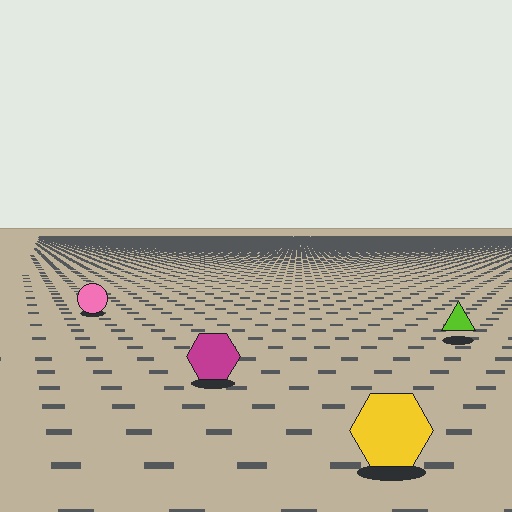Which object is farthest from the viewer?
The pink circle is farthest from the viewer. It appears smaller and the ground texture around it is denser.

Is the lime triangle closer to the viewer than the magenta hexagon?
No. The magenta hexagon is closer — you can tell from the texture gradient: the ground texture is coarser near it.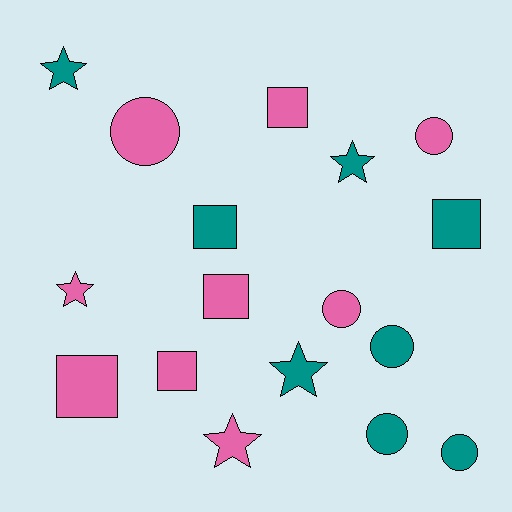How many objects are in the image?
There are 17 objects.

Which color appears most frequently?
Pink, with 9 objects.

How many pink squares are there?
There are 4 pink squares.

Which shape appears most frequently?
Circle, with 6 objects.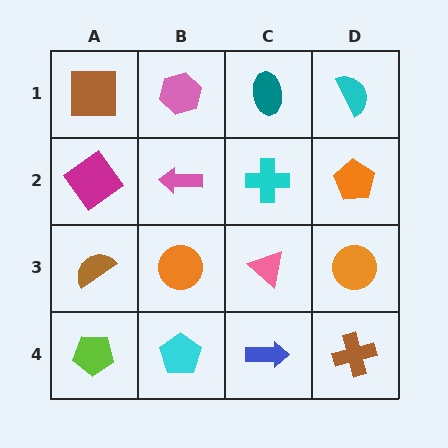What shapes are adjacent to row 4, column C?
A pink triangle (row 3, column C), a cyan pentagon (row 4, column B), a brown cross (row 4, column D).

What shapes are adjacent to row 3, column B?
A pink arrow (row 2, column B), a cyan pentagon (row 4, column B), a brown semicircle (row 3, column A), a pink triangle (row 3, column C).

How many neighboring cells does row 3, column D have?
3.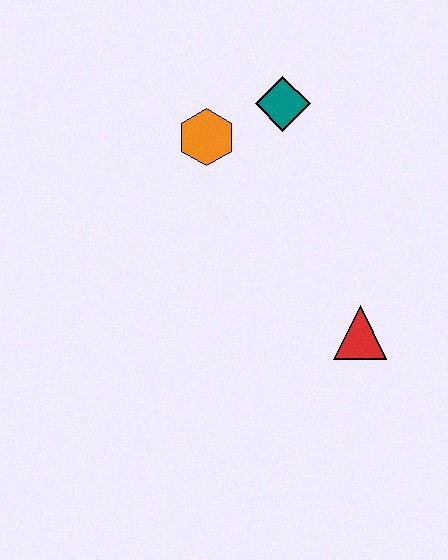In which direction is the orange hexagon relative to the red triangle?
The orange hexagon is above the red triangle.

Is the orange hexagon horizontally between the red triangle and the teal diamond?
No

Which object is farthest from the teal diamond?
The red triangle is farthest from the teal diamond.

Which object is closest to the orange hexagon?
The teal diamond is closest to the orange hexagon.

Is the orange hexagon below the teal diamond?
Yes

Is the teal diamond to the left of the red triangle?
Yes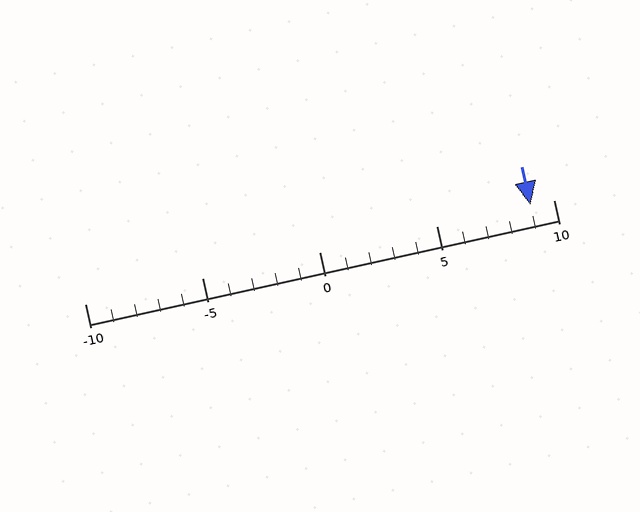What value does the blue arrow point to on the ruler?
The blue arrow points to approximately 9.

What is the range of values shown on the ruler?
The ruler shows values from -10 to 10.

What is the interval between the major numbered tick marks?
The major tick marks are spaced 5 units apart.